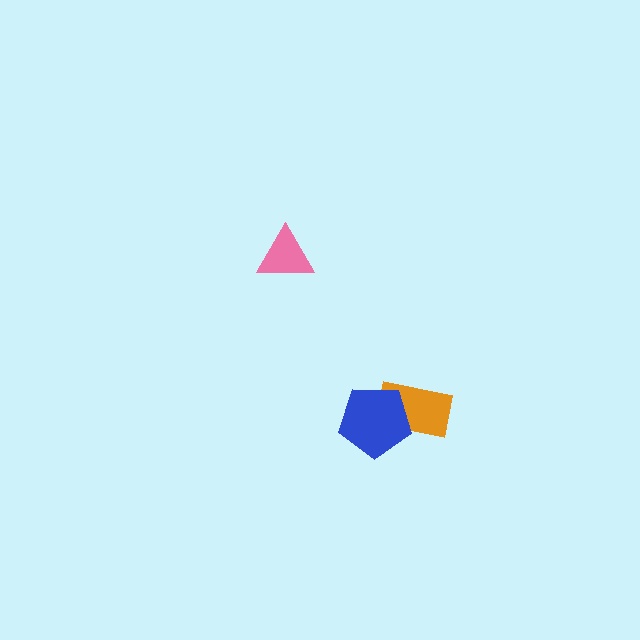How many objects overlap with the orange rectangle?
1 object overlaps with the orange rectangle.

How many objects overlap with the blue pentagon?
1 object overlaps with the blue pentagon.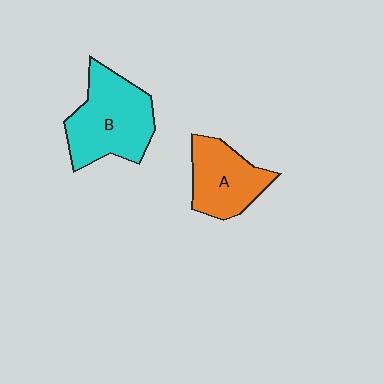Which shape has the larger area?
Shape B (cyan).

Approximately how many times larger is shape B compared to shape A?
Approximately 1.4 times.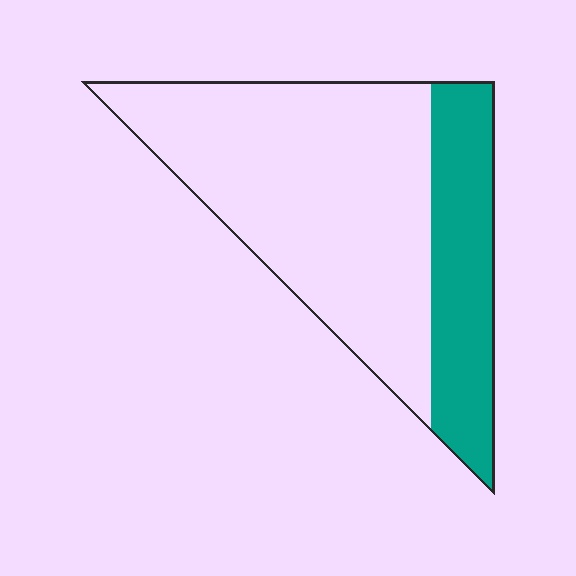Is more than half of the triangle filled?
No.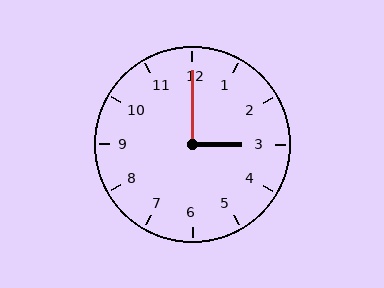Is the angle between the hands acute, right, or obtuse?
It is right.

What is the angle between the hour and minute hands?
Approximately 90 degrees.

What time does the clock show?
3:00.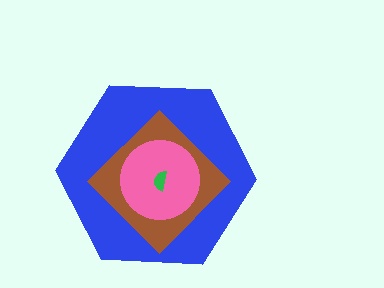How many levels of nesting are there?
4.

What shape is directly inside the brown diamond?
The pink circle.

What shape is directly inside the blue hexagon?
The brown diamond.